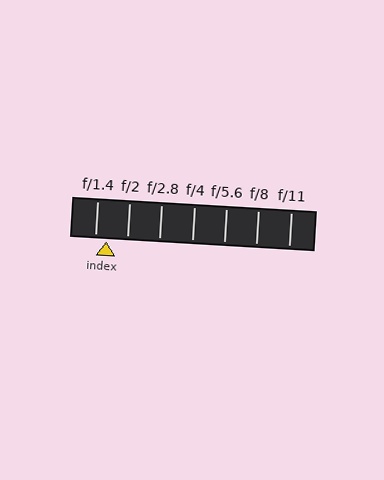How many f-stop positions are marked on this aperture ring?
There are 7 f-stop positions marked.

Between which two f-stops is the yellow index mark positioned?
The index mark is between f/1.4 and f/2.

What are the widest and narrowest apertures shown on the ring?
The widest aperture shown is f/1.4 and the narrowest is f/11.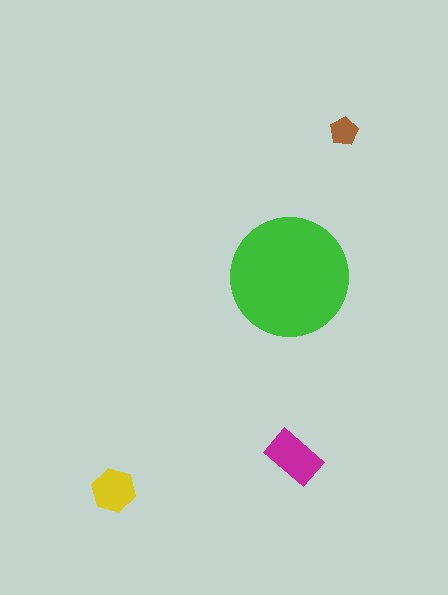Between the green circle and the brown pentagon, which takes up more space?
The green circle.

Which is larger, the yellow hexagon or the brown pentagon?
The yellow hexagon.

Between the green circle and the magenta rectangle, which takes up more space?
The green circle.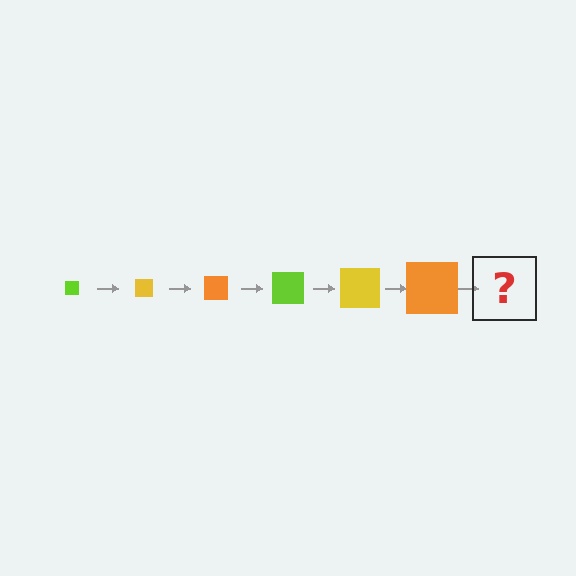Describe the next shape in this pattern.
It should be a lime square, larger than the previous one.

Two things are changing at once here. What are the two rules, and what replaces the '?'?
The two rules are that the square grows larger each step and the color cycles through lime, yellow, and orange. The '?' should be a lime square, larger than the previous one.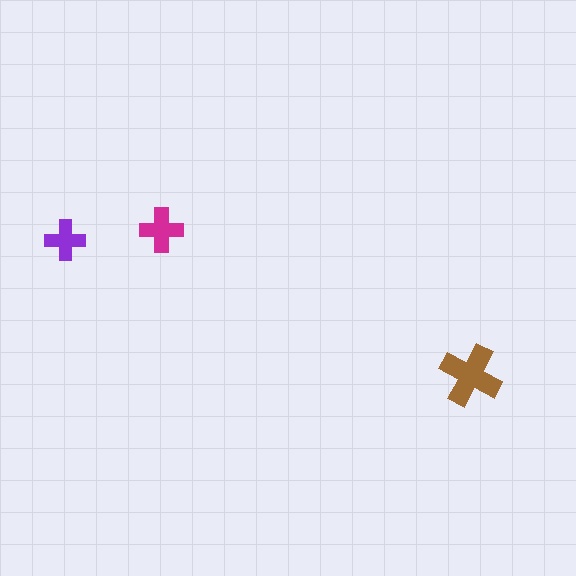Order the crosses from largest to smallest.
the brown one, the magenta one, the purple one.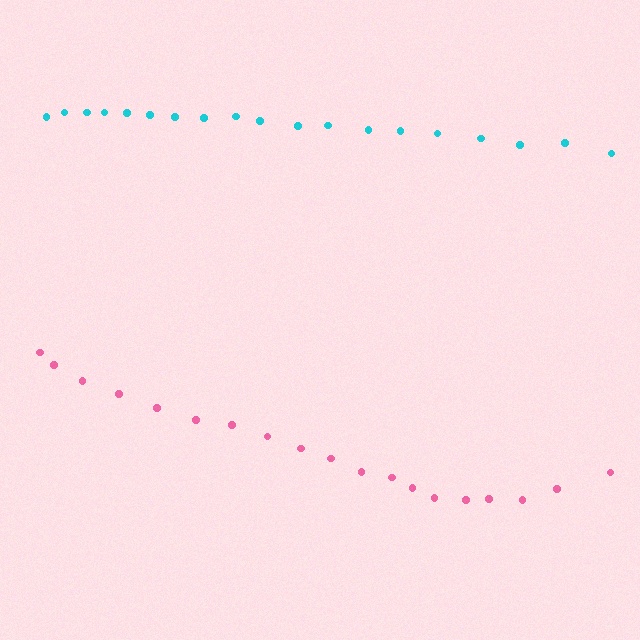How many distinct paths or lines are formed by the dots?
There are 2 distinct paths.